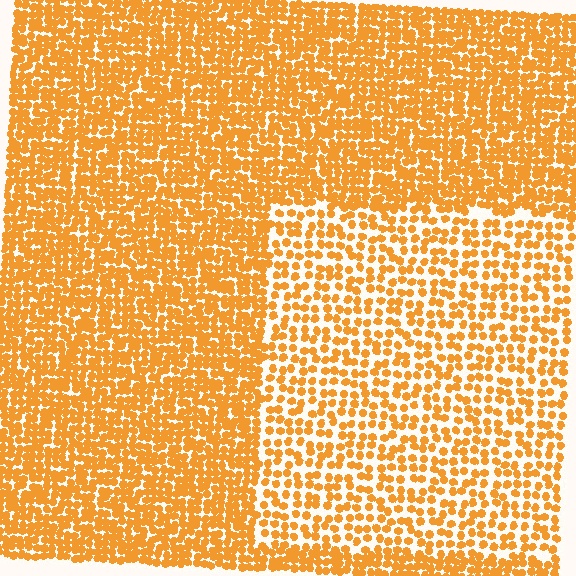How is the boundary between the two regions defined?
The boundary is defined by a change in element density (approximately 1.9x ratio). All elements are the same color, size, and shape.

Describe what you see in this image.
The image contains small orange elements arranged at two different densities. A rectangle-shaped region is visible where the elements are less densely packed than the surrounding area.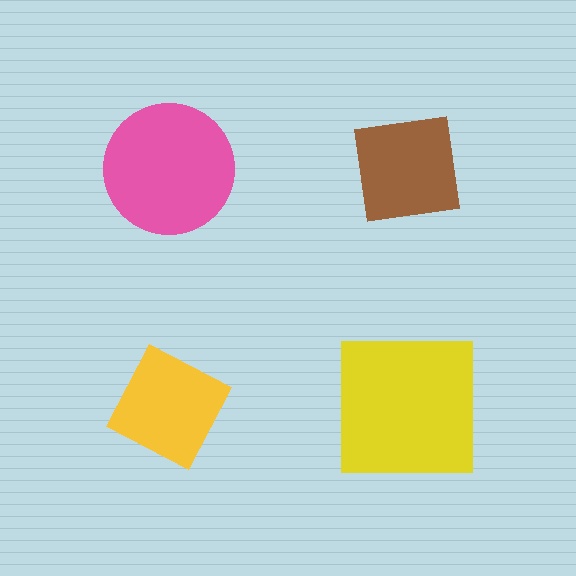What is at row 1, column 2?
A brown square.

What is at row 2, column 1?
A yellow diamond.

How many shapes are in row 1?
2 shapes.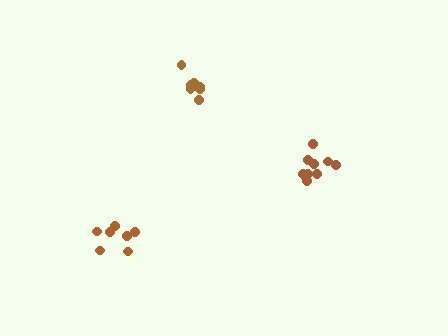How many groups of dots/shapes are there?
There are 3 groups.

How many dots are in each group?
Group 1: 7 dots, Group 2: 9 dots, Group 3: 7 dots (23 total).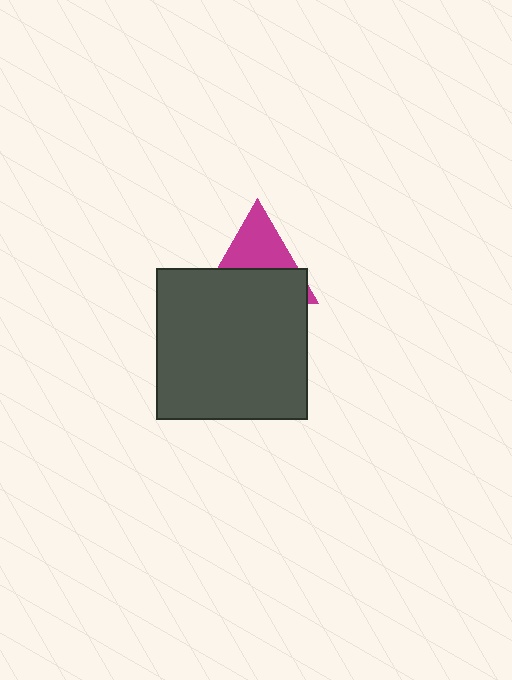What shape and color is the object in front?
The object in front is a dark gray square.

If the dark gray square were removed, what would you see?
You would see the complete magenta triangle.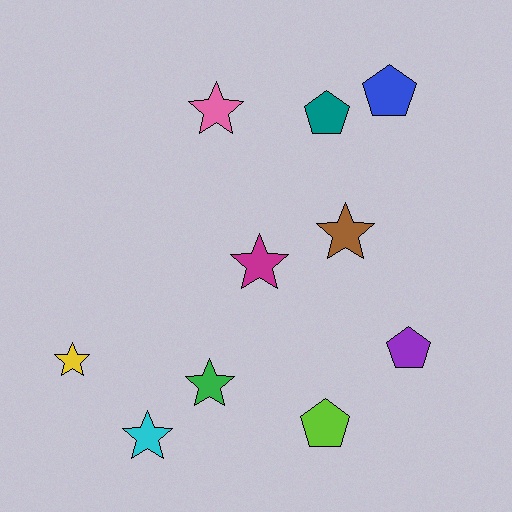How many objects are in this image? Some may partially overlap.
There are 10 objects.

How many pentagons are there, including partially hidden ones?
There are 4 pentagons.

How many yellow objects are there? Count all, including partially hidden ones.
There is 1 yellow object.